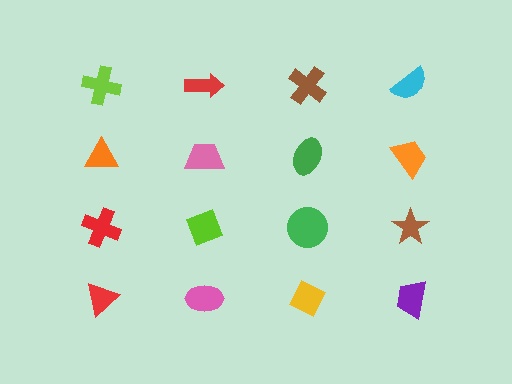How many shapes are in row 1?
4 shapes.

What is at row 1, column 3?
A brown cross.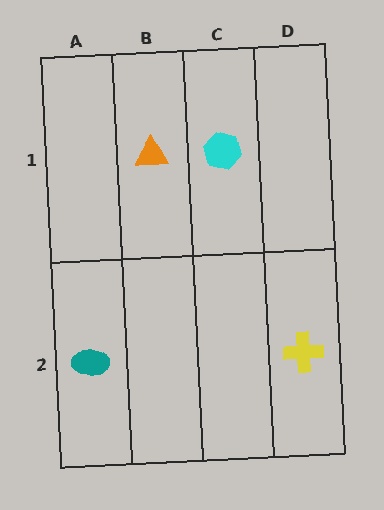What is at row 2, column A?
A teal ellipse.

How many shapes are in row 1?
2 shapes.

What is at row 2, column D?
A yellow cross.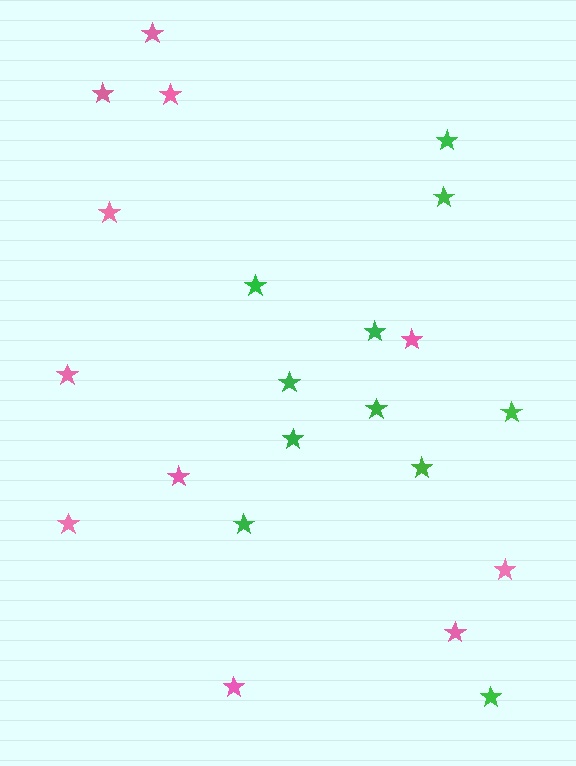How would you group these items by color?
There are 2 groups: one group of pink stars (11) and one group of green stars (11).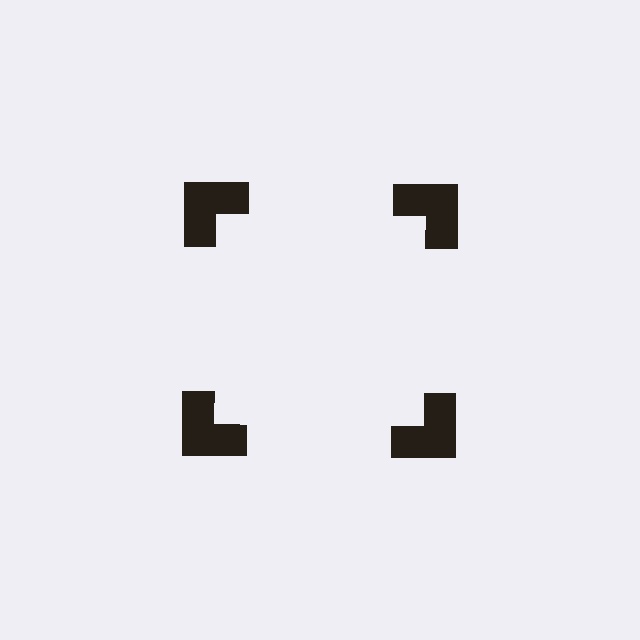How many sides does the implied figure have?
4 sides.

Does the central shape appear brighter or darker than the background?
It typically appears slightly brighter than the background, even though no actual brightness change is drawn.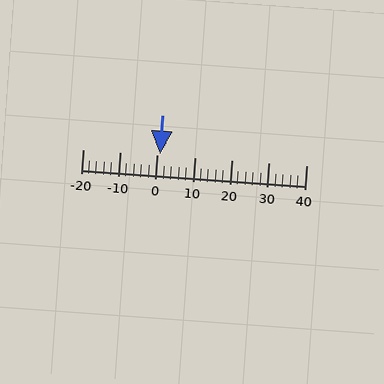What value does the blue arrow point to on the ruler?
The blue arrow points to approximately 1.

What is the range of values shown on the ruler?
The ruler shows values from -20 to 40.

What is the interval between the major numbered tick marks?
The major tick marks are spaced 10 units apart.